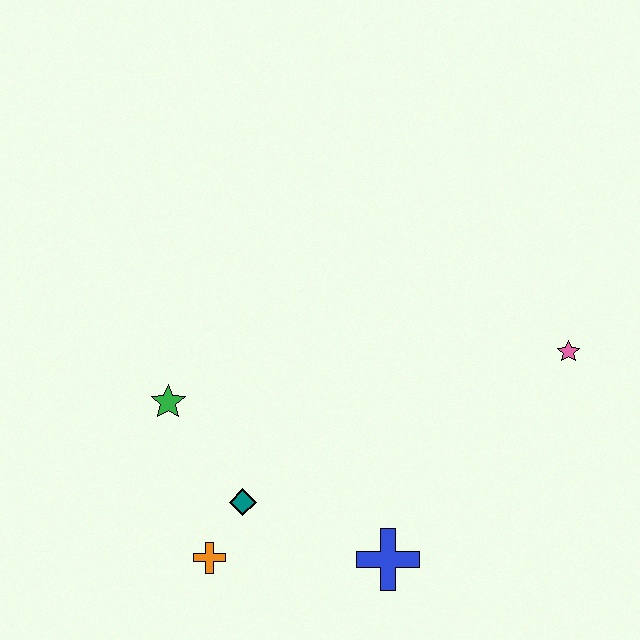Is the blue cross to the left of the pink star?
Yes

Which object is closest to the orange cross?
The teal diamond is closest to the orange cross.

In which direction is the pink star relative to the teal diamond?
The pink star is to the right of the teal diamond.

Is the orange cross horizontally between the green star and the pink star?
Yes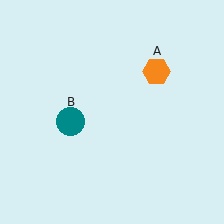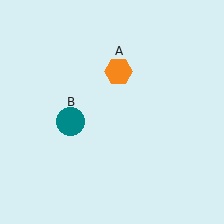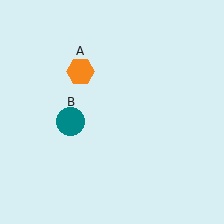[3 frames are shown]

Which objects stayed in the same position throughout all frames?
Teal circle (object B) remained stationary.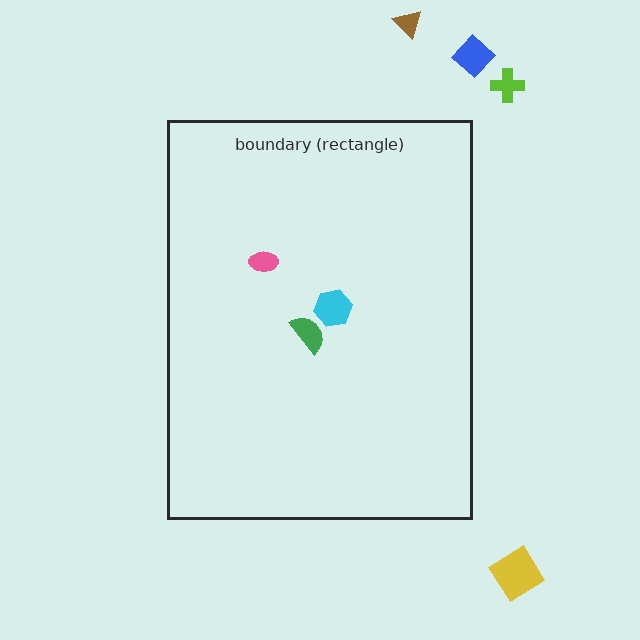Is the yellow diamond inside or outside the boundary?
Outside.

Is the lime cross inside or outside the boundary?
Outside.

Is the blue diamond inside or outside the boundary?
Outside.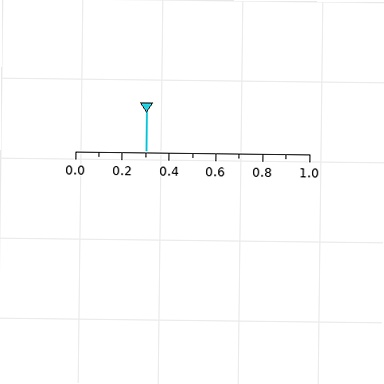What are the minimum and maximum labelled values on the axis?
The axis runs from 0.0 to 1.0.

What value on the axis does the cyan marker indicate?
The marker indicates approximately 0.3.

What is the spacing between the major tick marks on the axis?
The major ticks are spaced 0.2 apart.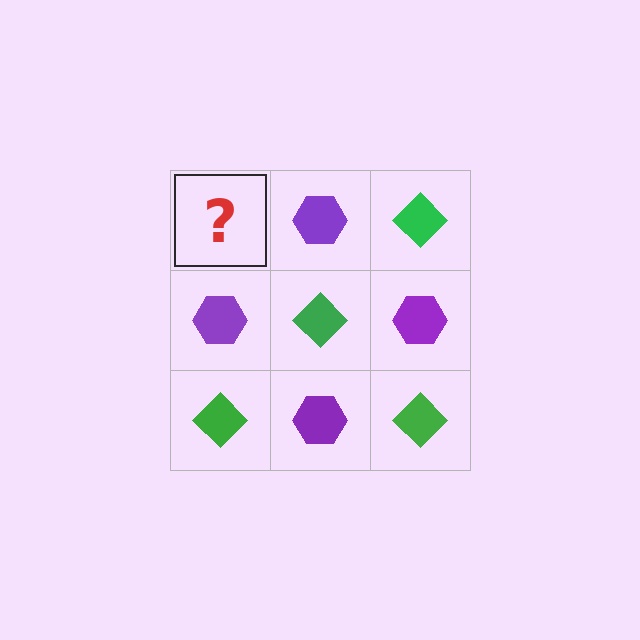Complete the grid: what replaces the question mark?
The question mark should be replaced with a green diamond.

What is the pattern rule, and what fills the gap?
The rule is that it alternates green diamond and purple hexagon in a checkerboard pattern. The gap should be filled with a green diamond.